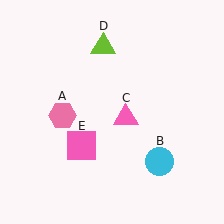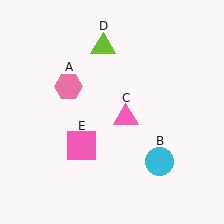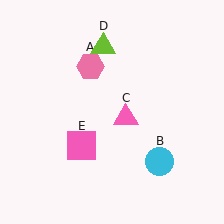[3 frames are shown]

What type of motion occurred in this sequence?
The pink hexagon (object A) rotated clockwise around the center of the scene.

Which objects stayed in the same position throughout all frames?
Cyan circle (object B) and pink triangle (object C) and lime triangle (object D) and pink square (object E) remained stationary.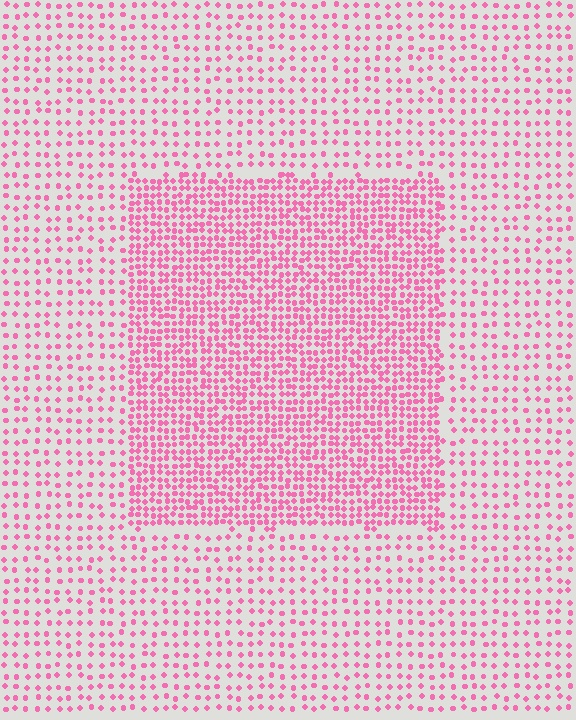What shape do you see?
I see a rectangle.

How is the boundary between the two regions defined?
The boundary is defined by a change in element density (approximately 2.2x ratio). All elements are the same color, size, and shape.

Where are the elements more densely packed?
The elements are more densely packed inside the rectangle boundary.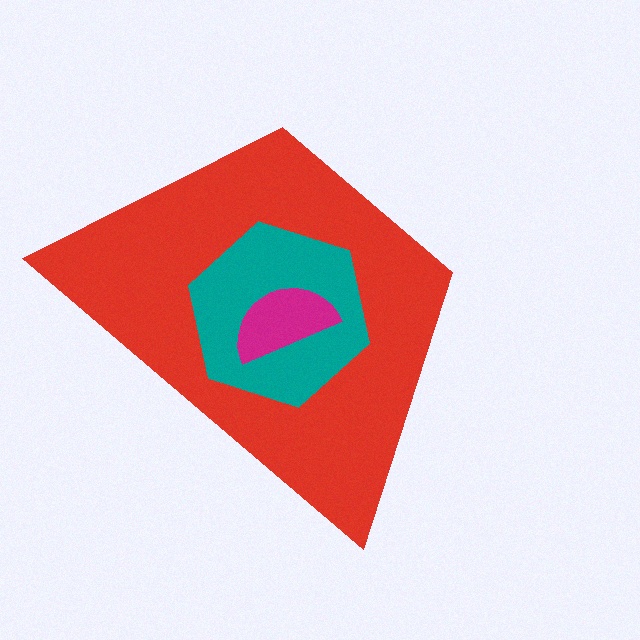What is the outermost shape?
The red trapezoid.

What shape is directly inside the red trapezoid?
The teal hexagon.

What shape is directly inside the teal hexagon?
The magenta semicircle.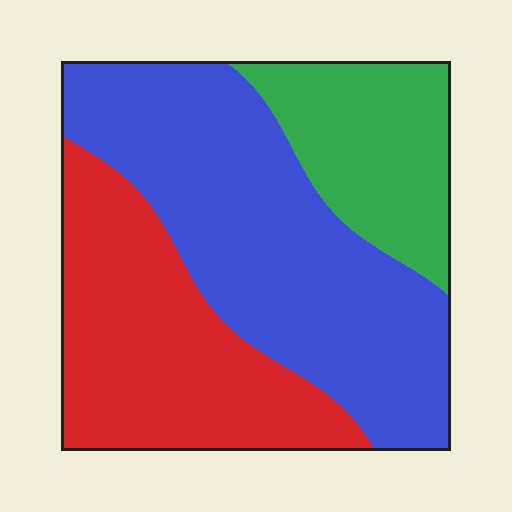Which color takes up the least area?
Green, at roughly 20%.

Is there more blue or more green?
Blue.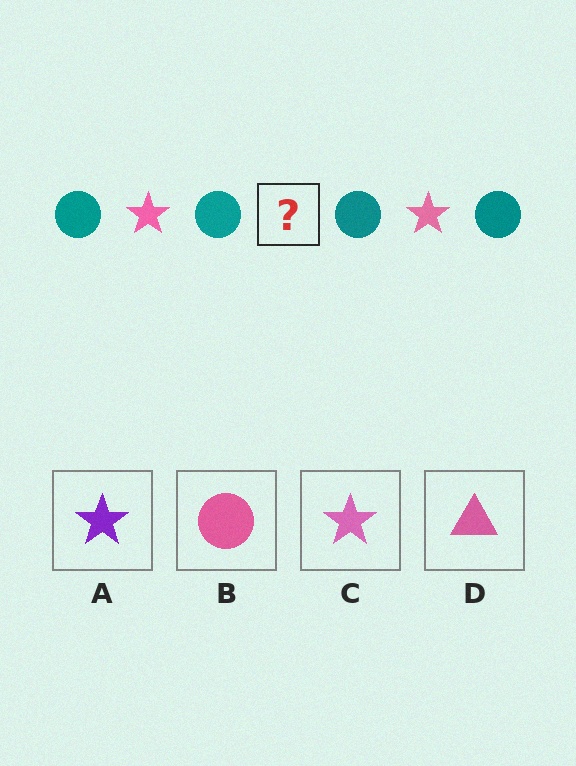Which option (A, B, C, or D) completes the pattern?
C.